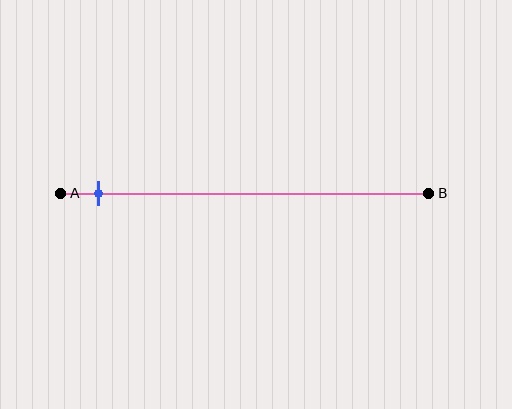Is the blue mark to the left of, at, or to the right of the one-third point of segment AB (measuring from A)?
The blue mark is to the left of the one-third point of segment AB.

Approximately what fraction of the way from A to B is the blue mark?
The blue mark is approximately 10% of the way from A to B.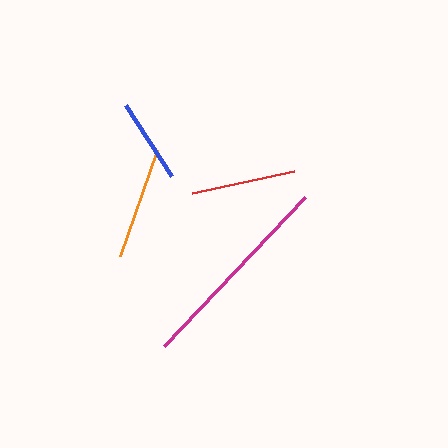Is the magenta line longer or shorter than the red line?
The magenta line is longer than the red line.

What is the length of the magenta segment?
The magenta segment is approximately 205 pixels long.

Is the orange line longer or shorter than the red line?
The orange line is longer than the red line.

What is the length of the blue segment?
The blue segment is approximately 85 pixels long.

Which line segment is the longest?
The magenta line is the longest at approximately 205 pixels.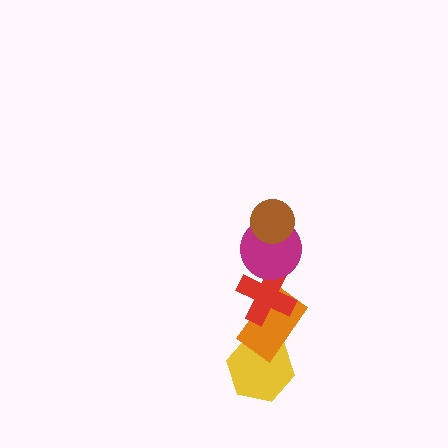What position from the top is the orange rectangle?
The orange rectangle is 4th from the top.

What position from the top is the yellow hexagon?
The yellow hexagon is 5th from the top.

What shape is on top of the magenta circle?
The brown circle is on top of the magenta circle.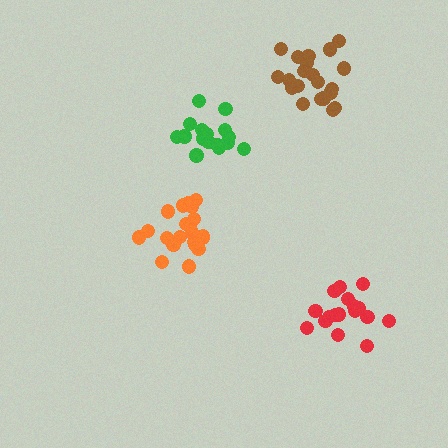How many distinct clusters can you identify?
There are 4 distinct clusters.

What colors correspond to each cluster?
The clusters are colored: green, orange, brown, red.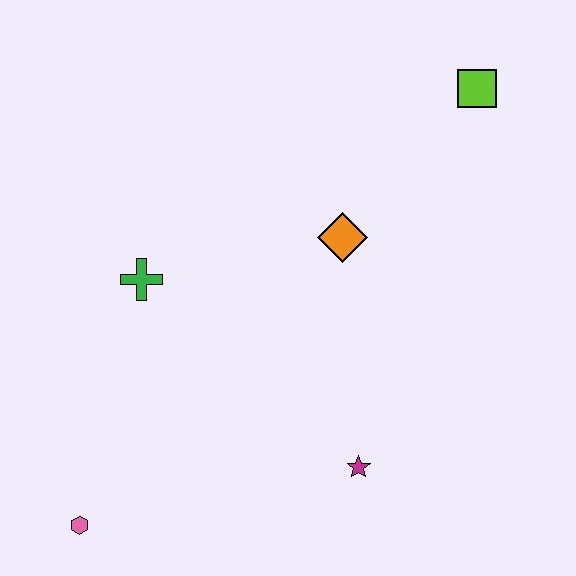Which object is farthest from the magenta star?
The lime square is farthest from the magenta star.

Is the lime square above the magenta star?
Yes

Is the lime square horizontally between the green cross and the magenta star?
No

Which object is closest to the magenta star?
The orange diamond is closest to the magenta star.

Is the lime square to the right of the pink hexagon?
Yes